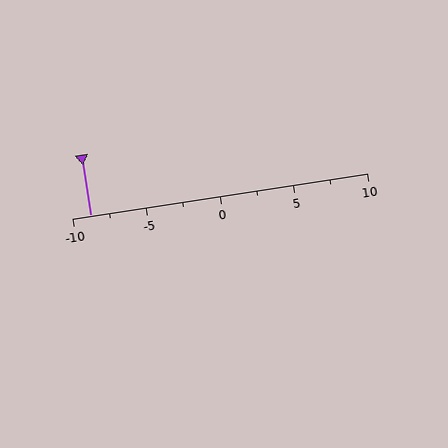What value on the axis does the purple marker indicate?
The marker indicates approximately -8.8.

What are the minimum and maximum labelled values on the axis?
The axis runs from -10 to 10.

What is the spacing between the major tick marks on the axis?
The major ticks are spaced 5 apart.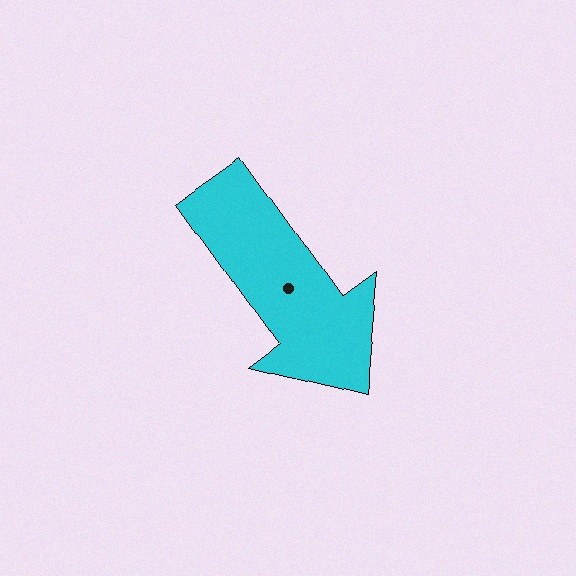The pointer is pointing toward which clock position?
Roughly 5 o'clock.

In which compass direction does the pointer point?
Southeast.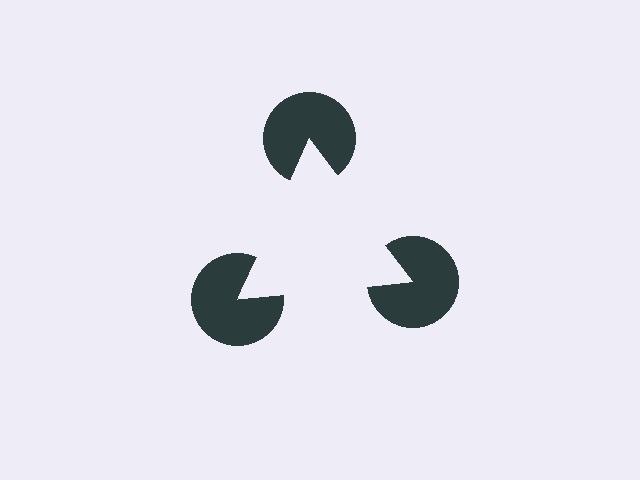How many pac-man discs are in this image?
There are 3 — one at each vertex of the illusory triangle.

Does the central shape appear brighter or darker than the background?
It typically appears slightly brighter than the background, even though no actual brightness change is drawn.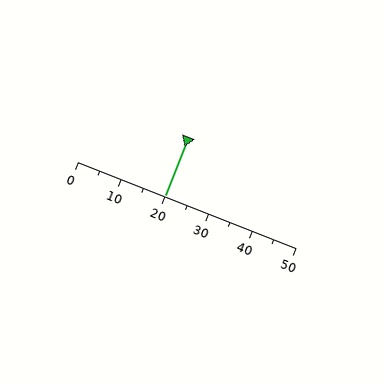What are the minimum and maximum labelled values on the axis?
The axis runs from 0 to 50.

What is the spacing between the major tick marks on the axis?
The major ticks are spaced 10 apart.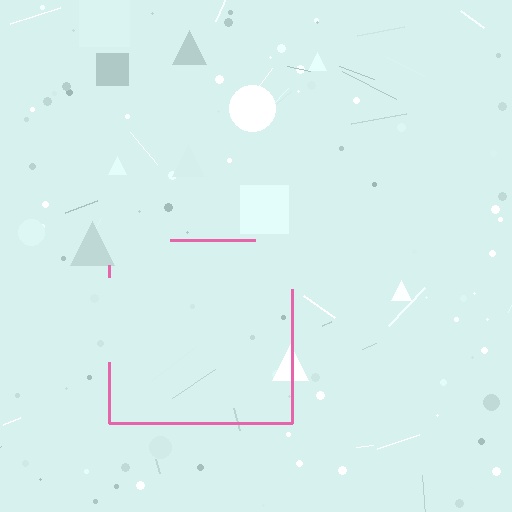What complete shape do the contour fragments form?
The contour fragments form a square.